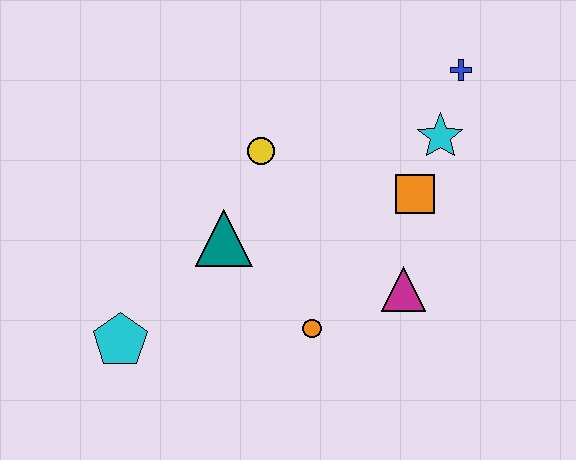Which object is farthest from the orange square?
The cyan pentagon is farthest from the orange square.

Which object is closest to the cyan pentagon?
The teal triangle is closest to the cyan pentagon.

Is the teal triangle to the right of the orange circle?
No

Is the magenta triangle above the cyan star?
No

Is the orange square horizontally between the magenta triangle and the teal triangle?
No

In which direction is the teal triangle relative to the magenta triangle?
The teal triangle is to the left of the magenta triangle.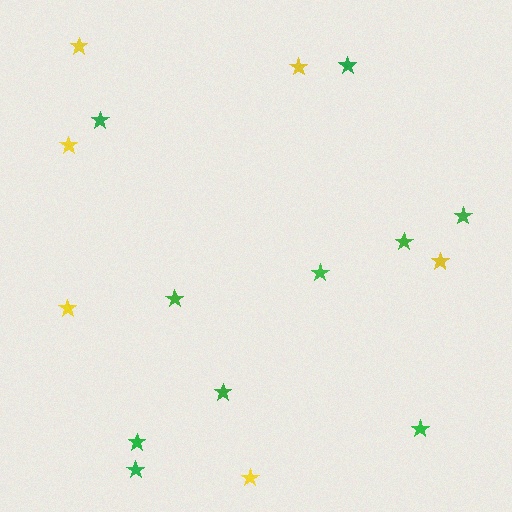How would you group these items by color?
There are 2 groups: one group of yellow stars (6) and one group of green stars (10).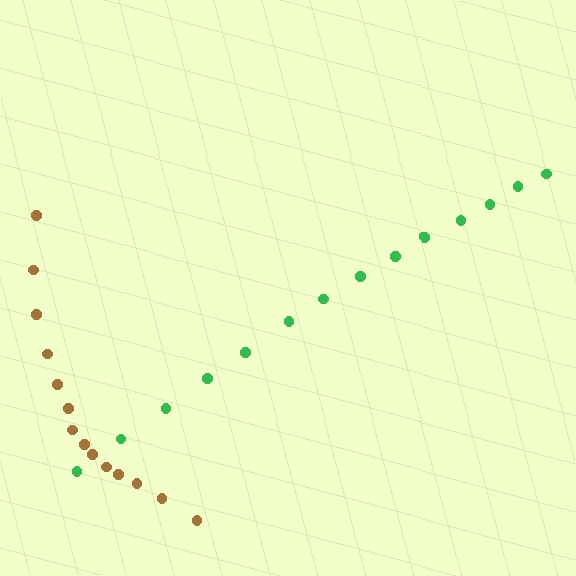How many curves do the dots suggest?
There are 2 distinct paths.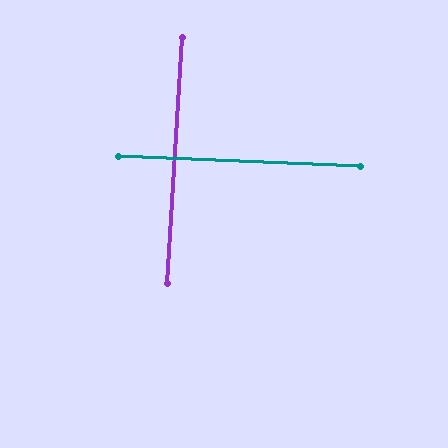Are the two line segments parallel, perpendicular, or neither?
Perpendicular — they meet at approximately 89°.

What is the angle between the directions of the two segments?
Approximately 89 degrees.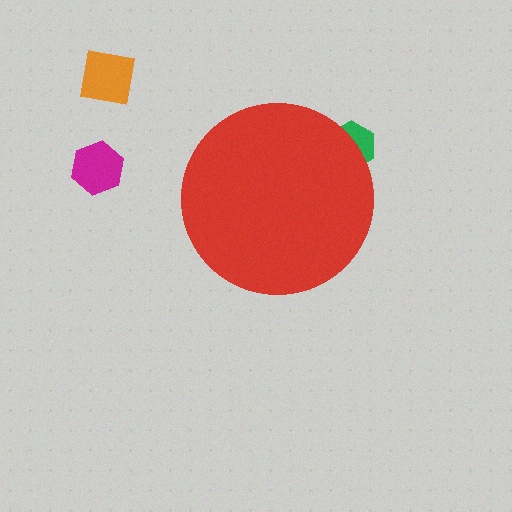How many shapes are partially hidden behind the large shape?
1 shape is partially hidden.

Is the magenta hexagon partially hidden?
No, the magenta hexagon is fully visible.